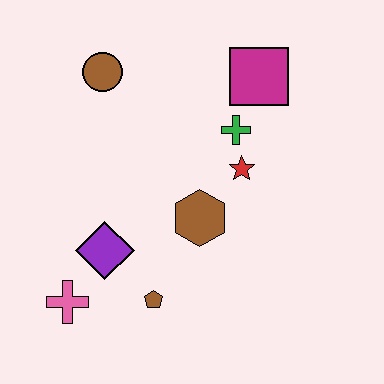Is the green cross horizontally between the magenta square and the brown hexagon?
Yes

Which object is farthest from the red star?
The pink cross is farthest from the red star.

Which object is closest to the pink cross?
The purple diamond is closest to the pink cross.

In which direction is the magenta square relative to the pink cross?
The magenta square is above the pink cross.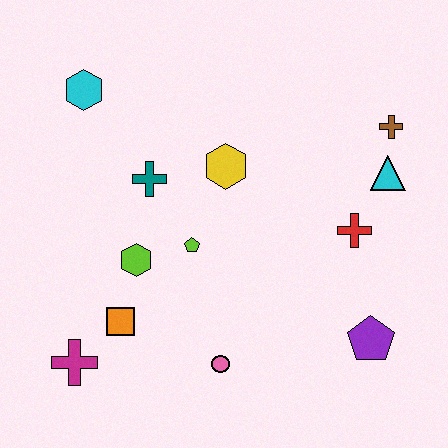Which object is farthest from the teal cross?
The purple pentagon is farthest from the teal cross.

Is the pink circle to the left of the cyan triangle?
Yes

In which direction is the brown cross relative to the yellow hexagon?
The brown cross is to the right of the yellow hexagon.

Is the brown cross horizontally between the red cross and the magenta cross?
No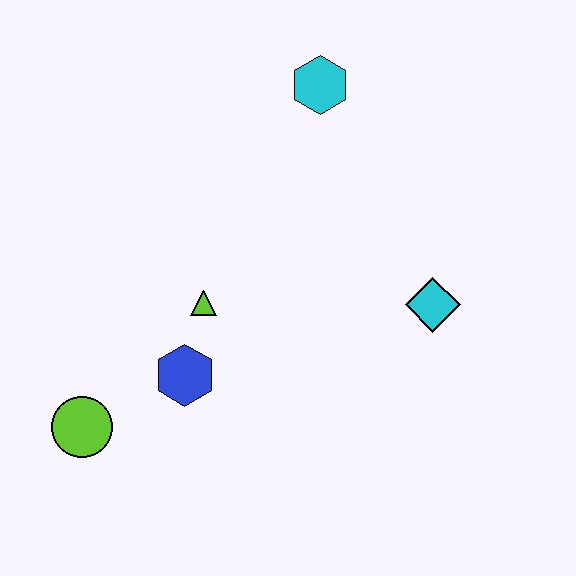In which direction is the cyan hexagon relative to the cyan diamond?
The cyan hexagon is above the cyan diamond.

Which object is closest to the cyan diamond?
The lime triangle is closest to the cyan diamond.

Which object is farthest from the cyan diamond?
The lime circle is farthest from the cyan diamond.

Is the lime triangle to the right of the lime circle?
Yes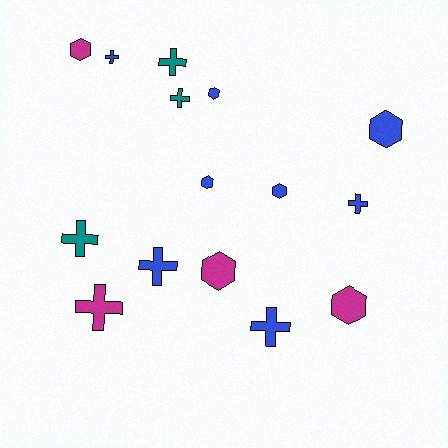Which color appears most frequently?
Blue, with 8 objects.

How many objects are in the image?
There are 15 objects.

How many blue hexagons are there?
There are 4 blue hexagons.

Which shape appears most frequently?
Cross, with 8 objects.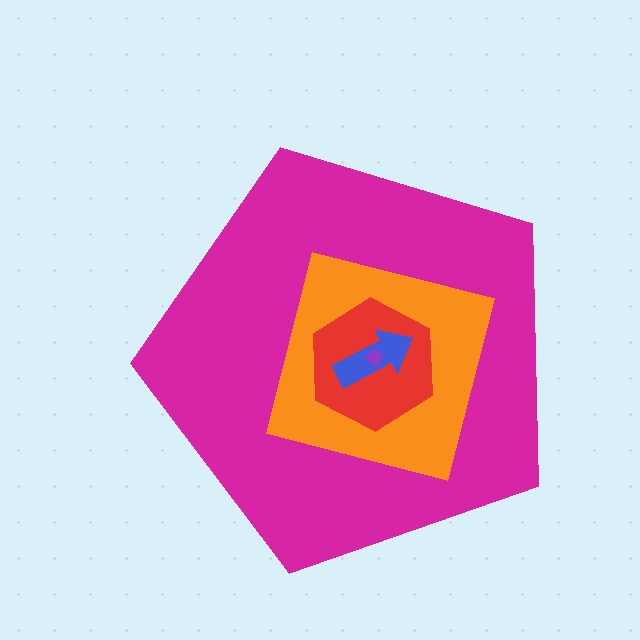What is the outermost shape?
The magenta pentagon.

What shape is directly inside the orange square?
The red hexagon.